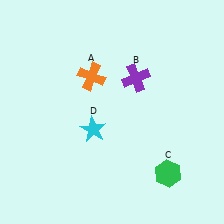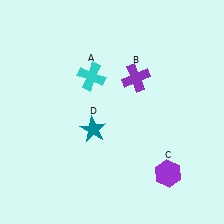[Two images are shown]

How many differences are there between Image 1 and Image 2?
There are 3 differences between the two images.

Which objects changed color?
A changed from orange to cyan. C changed from green to purple. D changed from cyan to teal.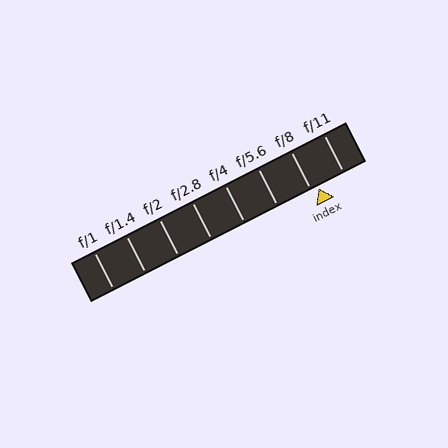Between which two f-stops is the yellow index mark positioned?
The index mark is between f/8 and f/11.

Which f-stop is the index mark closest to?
The index mark is closest to f/8.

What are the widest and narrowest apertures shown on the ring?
The widest aperture shown is f/1 and the narrowest is f/11.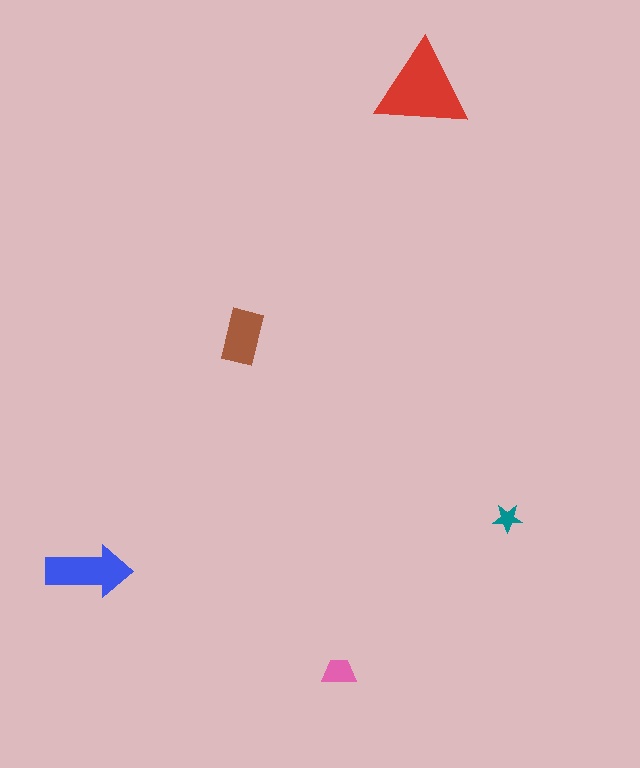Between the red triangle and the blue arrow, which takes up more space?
The red triangle.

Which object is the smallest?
The teal star.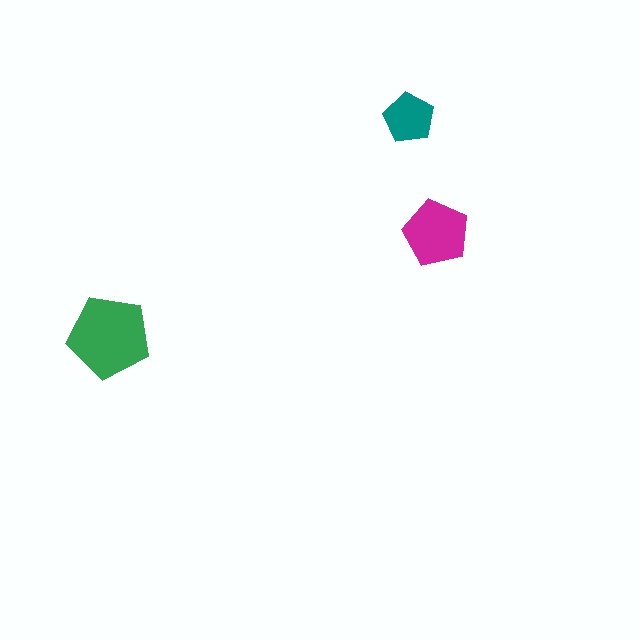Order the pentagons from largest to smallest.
the green one, the magenta one, the teal one.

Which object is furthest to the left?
The green pentagon is leftmost.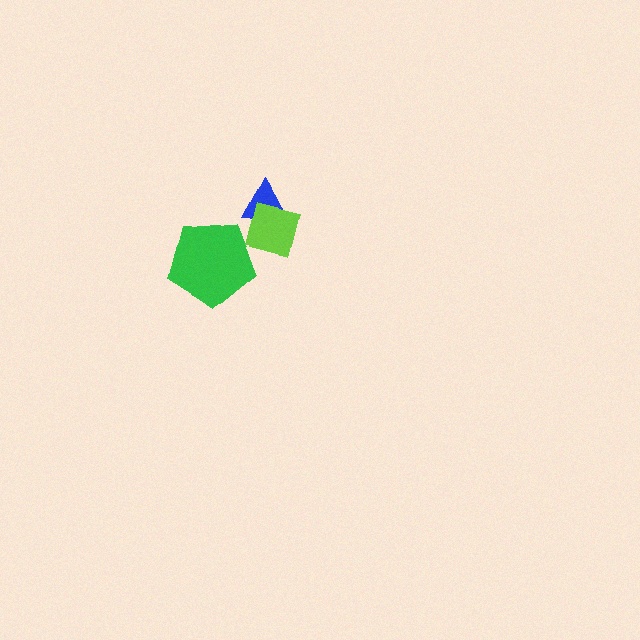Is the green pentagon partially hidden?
Yes, it is partially covered by another shape.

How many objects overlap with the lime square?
2 objects overlap with the lime square.